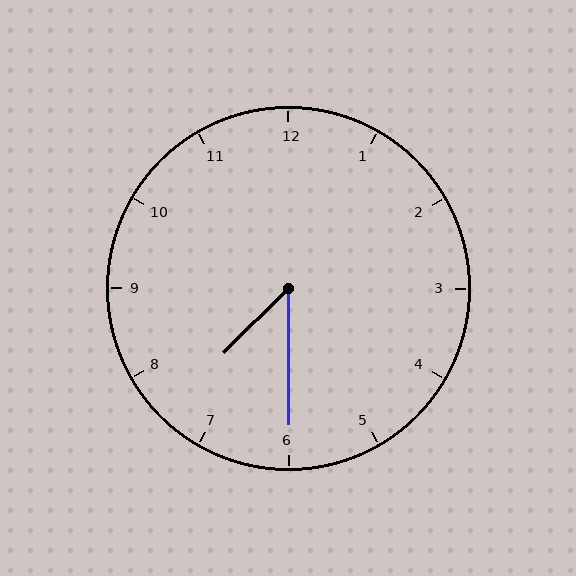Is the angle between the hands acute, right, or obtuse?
It is acute.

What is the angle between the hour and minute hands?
Approximately 45 degrees.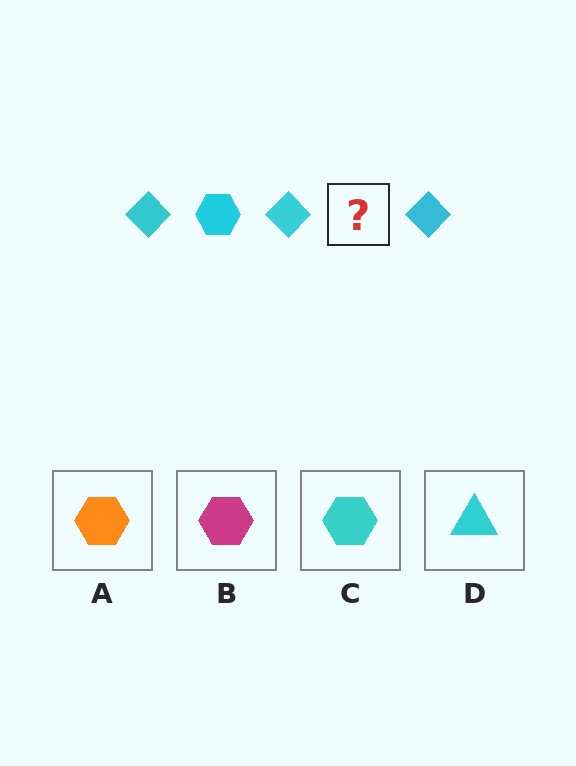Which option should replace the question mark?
Option C.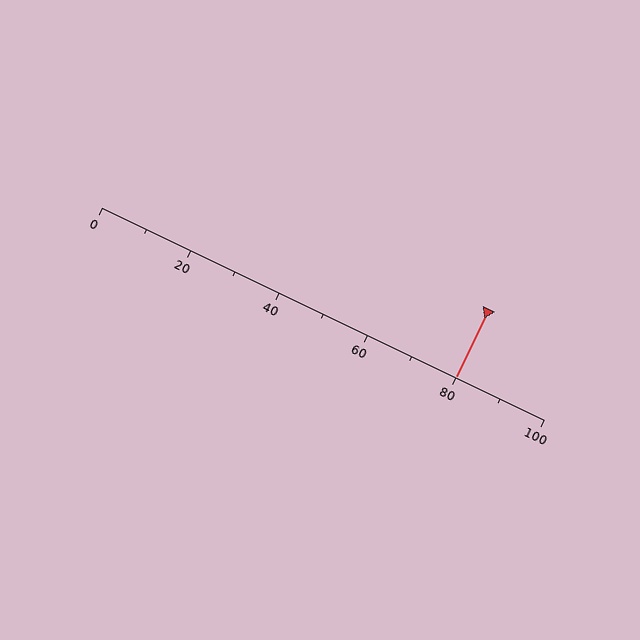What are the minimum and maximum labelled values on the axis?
The axis runs from 0 to 100.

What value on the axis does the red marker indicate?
The marker indicates approximately 80.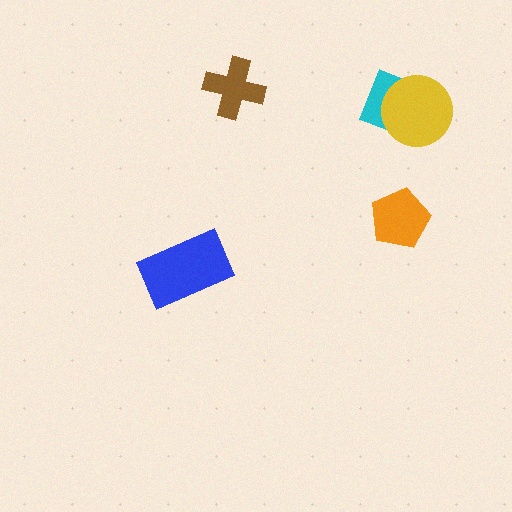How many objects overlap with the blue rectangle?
0 objects overlap with the blue rectangle.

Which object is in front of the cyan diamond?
The yellow circle is in front of the cyan diamond.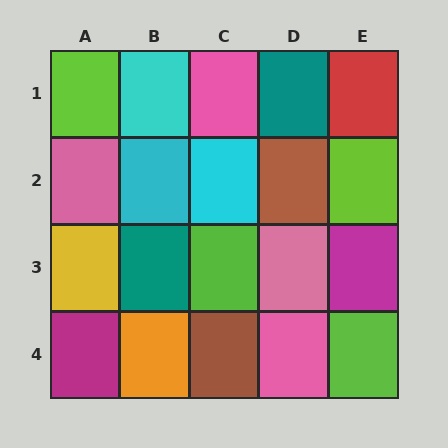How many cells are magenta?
2 cells are magenta.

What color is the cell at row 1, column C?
Pink.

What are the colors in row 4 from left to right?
Magenta, orange, brown, pink, lime.